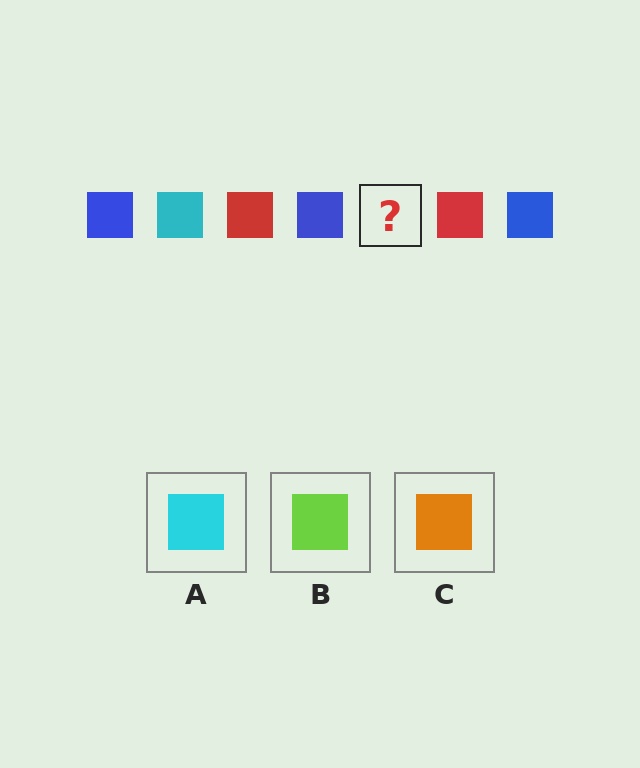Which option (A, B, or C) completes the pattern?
A.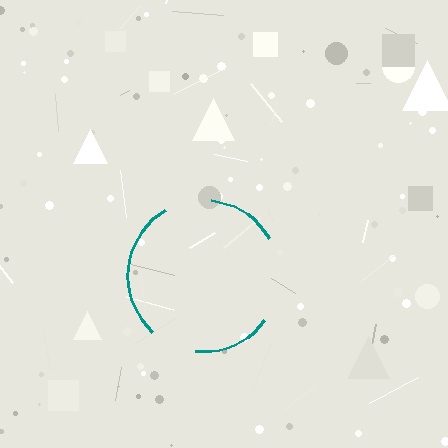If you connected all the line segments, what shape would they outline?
They would outline a circle.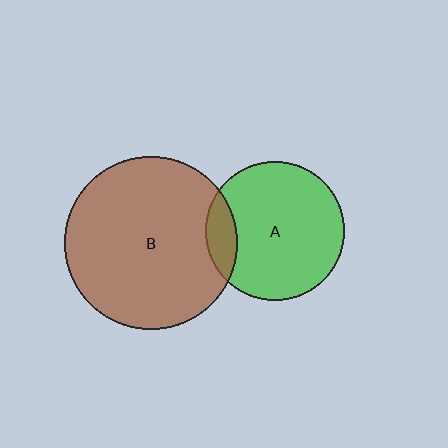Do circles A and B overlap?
Yes.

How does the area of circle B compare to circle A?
Approximately 1.5 times.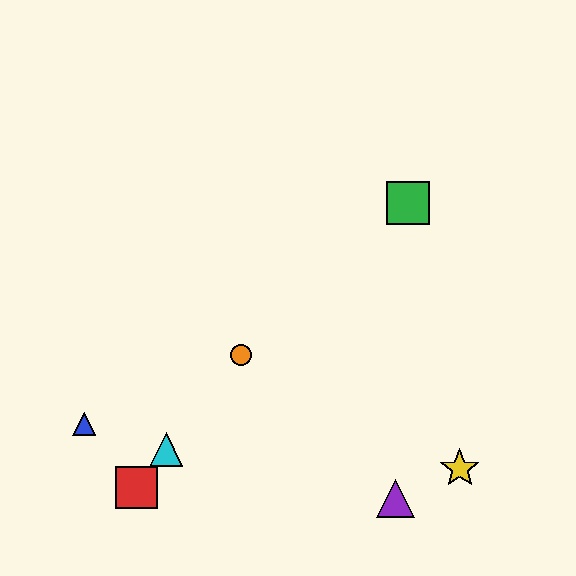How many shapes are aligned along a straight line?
3 shapes (the red square, the orange circle, the cyan triangle) are aligned along a straight line.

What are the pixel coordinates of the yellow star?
The yellow star is at (460, 468).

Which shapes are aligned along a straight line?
The red square, the orange circle, the cyan triangle are aligned along a straight line.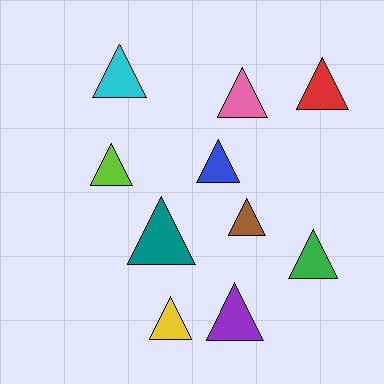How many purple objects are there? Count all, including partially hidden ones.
There is 1 purple object.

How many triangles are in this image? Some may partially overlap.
There are 10 triangles.